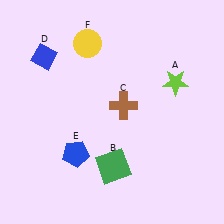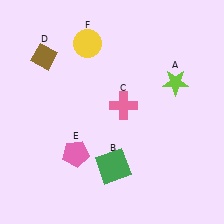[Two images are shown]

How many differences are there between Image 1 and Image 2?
There are 3 differences between the two images.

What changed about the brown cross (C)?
In Image 1, C is brown. In Image 2, it changed to pink.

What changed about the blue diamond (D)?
In Image 1, D is blue. In Image 2, it changed to brown.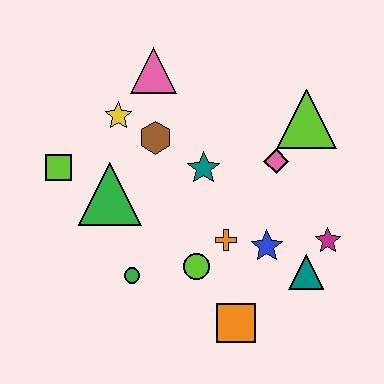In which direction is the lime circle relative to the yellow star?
The lime circle is below the yellow star.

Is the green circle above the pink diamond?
No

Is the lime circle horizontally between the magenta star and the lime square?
Yes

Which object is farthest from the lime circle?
The pink triangle is farthest from the lime circle.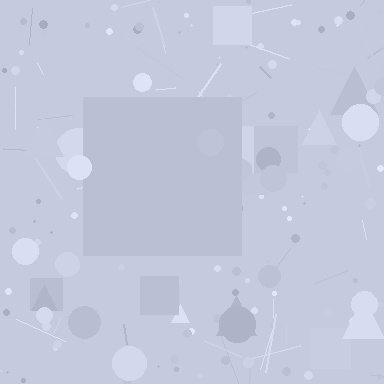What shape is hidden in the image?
A square is hidden in the image.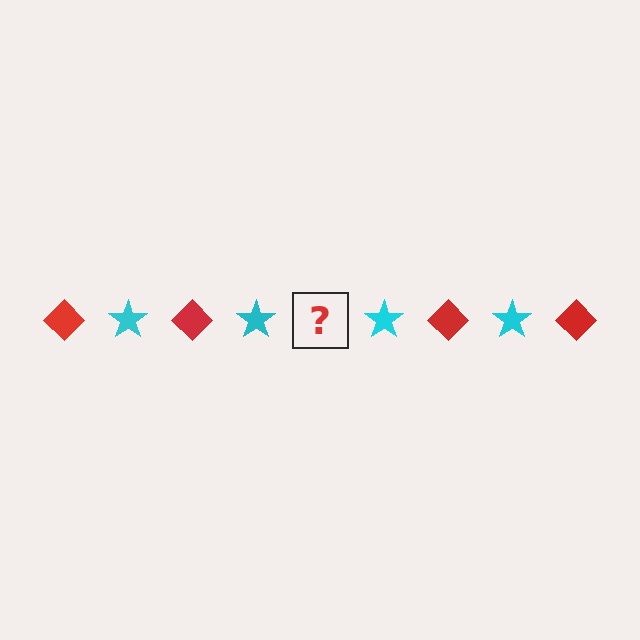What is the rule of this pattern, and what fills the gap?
The rule is that the pattern alternates between red diamond and cyan star. The gap should be filled with a red diamond.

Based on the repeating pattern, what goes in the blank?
The blank should be a red diamond.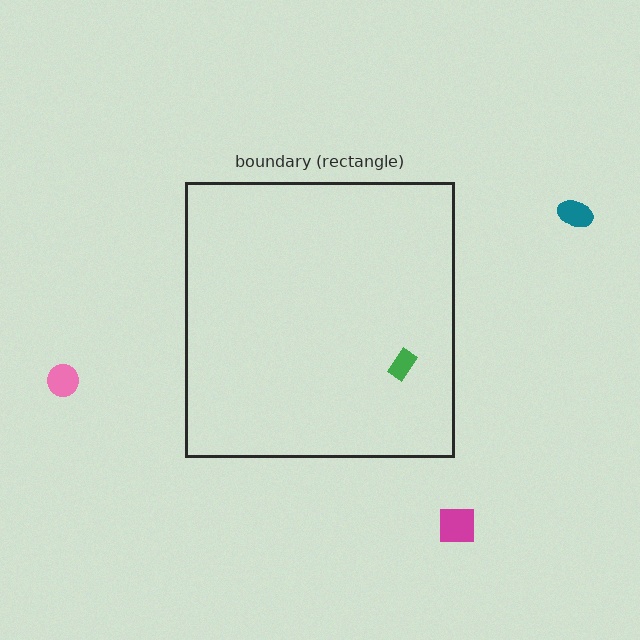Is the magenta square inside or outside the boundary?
Outside.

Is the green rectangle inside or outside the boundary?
Inside.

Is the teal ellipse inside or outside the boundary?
Outside.